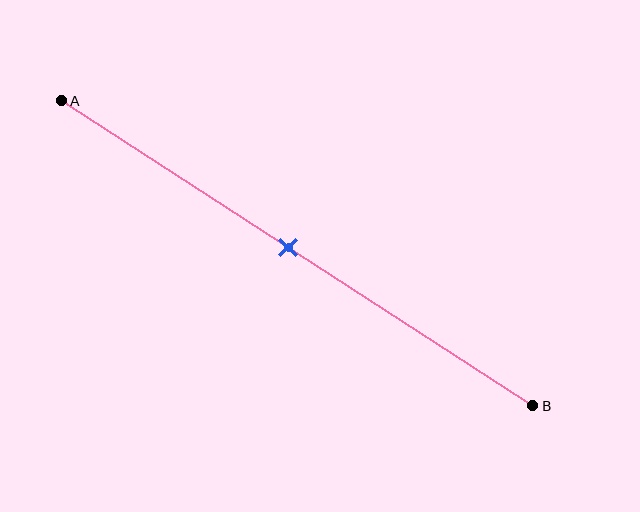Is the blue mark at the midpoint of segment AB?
Yes, the mark is approximately at the midpoint.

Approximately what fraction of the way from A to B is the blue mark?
The blue mark is approximately 50% of the way from A to B.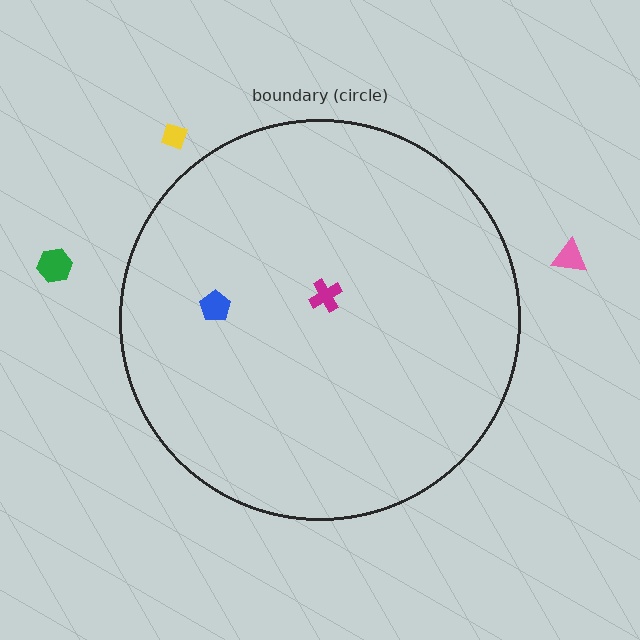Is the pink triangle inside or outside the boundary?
Outside.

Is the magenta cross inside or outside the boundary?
Inside.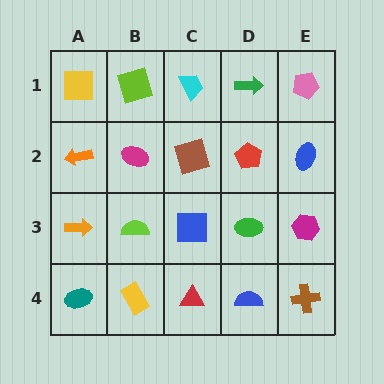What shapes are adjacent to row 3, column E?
A blue ellipse (row 2, column E), a brown cross (row 4, column E), a green ellipse (row 3, column D).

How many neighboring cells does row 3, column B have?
4.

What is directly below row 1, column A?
An orange arrow.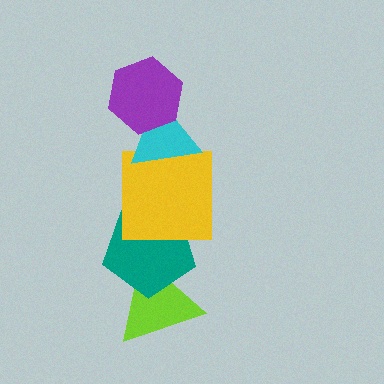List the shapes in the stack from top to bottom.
From top to bottom: the purple hexagon, the cyan triangle, the yellow square, the teal pentagon, the lime triangle.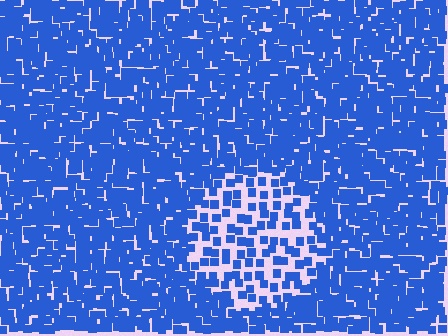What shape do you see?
I see a circle.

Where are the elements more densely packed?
The elements are more densely packed outside the circle boundary.